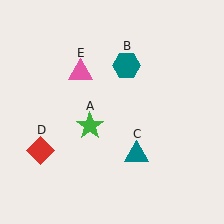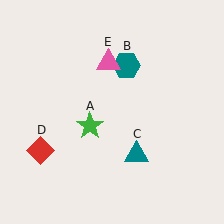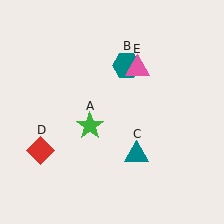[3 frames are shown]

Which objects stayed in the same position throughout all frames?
Green star (object A) and teal hexagon (object B) and teal triangle (object C) and red diamond (object D) remained stationary.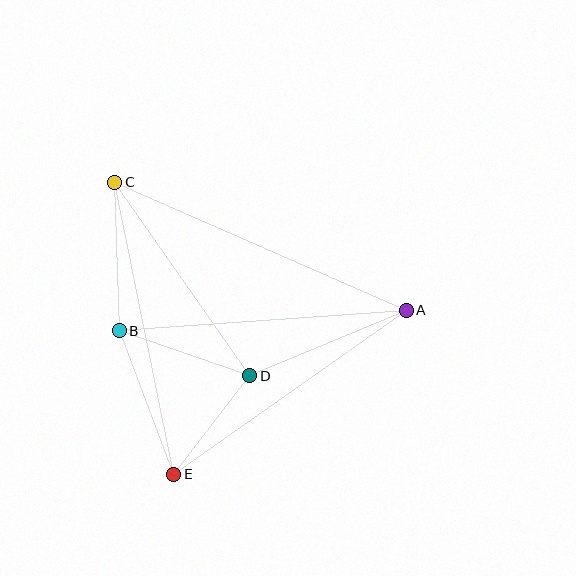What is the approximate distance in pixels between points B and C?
The distance between B and C is approximately 149 pixels.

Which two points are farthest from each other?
Points A and C are farthest from each other.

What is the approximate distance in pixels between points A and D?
The distance between A and D is approximately 170 pixels.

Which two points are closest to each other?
Points D and E are closest to each other.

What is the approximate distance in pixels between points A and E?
The distance between A and E is approximately 285 pixels.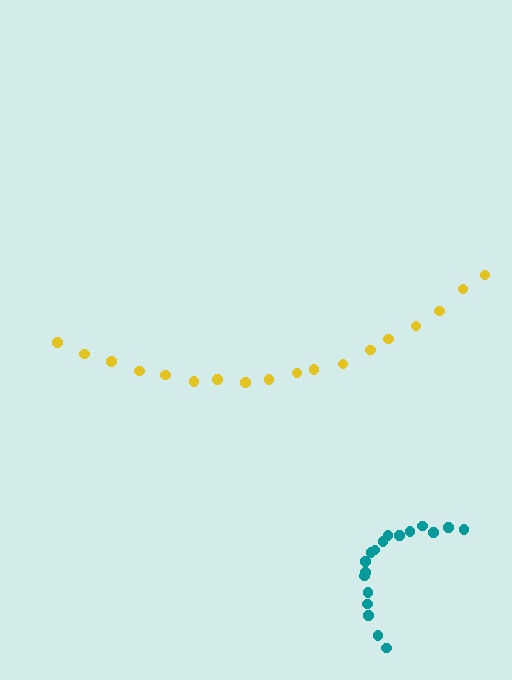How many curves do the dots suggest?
There are 2 distinct paths.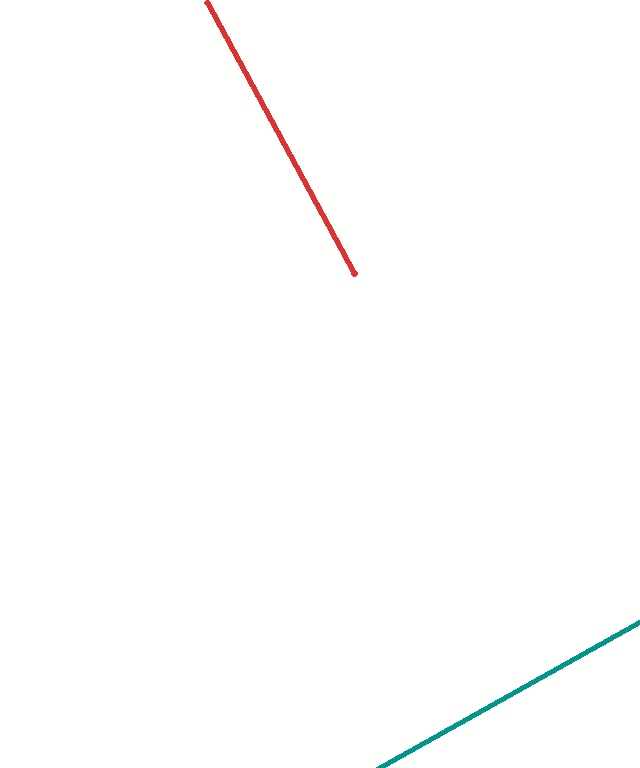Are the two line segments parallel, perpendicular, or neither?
Perpendicular — they meet at approximately 89°.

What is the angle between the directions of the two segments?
Approximately 89 degrees.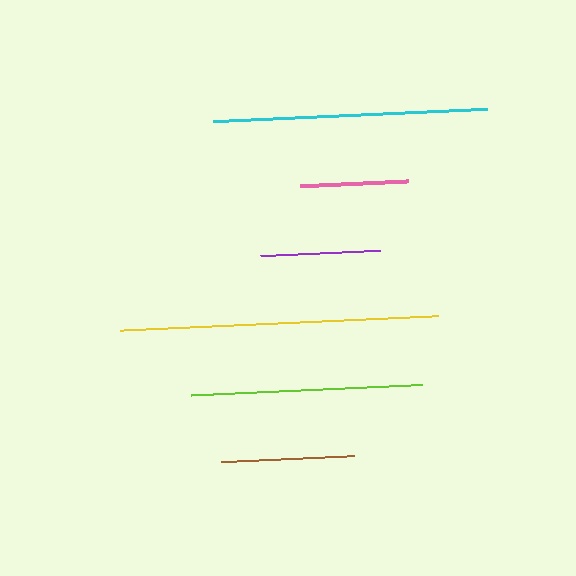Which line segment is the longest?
The yellow line is the longest at approximately 319 pixels.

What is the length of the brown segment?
The brown segment is approximately 134 pixels long.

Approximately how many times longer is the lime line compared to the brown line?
The lime line is approximately 1.7 times the length of the brown line.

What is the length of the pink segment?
The pink segment is approximately 108 pixels long.